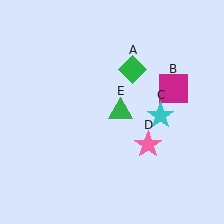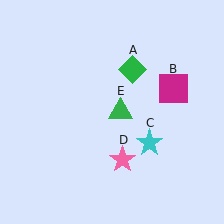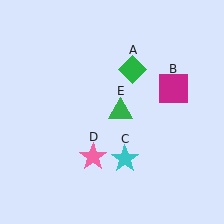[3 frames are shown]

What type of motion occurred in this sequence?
The cyan star (object C), pink star (object D) rotated clockwise around the center of the scene.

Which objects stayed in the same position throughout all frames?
Green diamond (object A) and magenta square (object B) and green triangle (object E) remained stationary.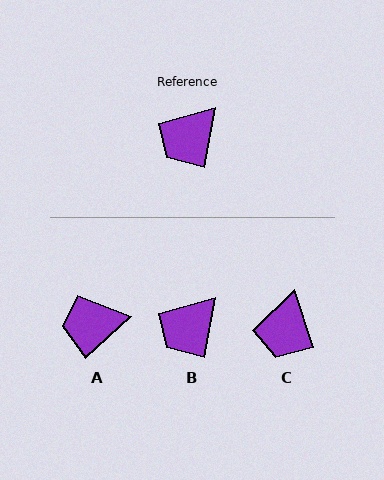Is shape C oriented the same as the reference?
No, it is off by about 28 degrees.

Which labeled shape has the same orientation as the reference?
B.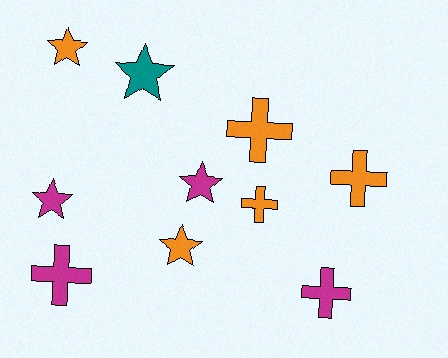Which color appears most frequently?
Orange, with 5 objects.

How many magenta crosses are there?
There are 2 magenta crosses.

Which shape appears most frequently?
Cross, with 5 objects.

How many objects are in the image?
There are 10 objects.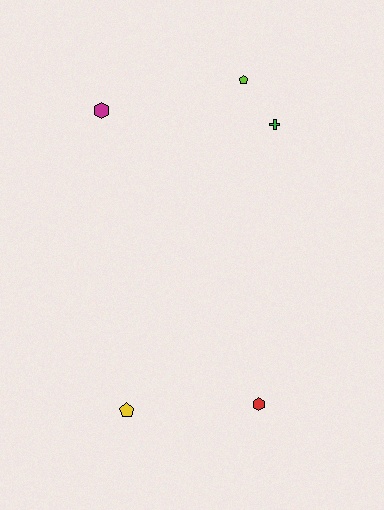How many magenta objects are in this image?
There is 1 magenta object.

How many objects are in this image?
There are 5 objects.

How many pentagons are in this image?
There are 2 pentagons.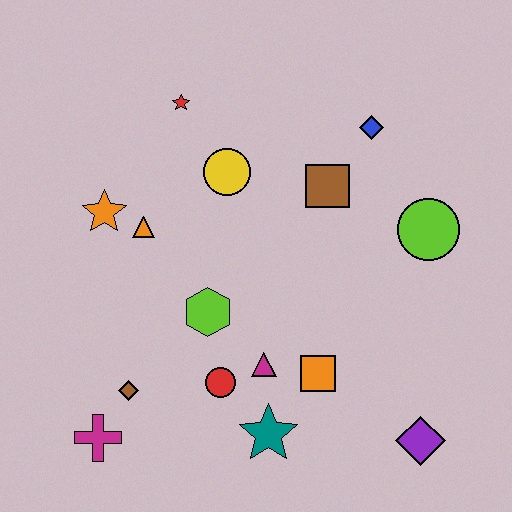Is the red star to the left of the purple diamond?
Yes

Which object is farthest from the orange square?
The red star is farthest from the orange square.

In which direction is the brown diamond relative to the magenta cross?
The brown diamond is above the magenta cross.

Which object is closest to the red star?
The yellow circle is closest to the red star.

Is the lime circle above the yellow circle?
No